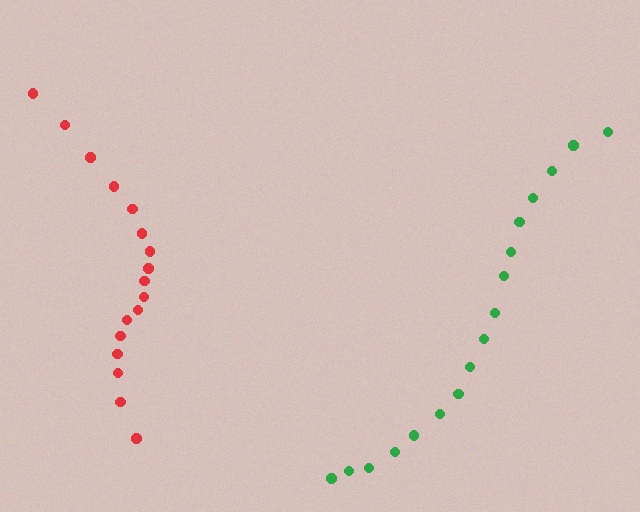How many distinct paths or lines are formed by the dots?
There are 2 distinct paths.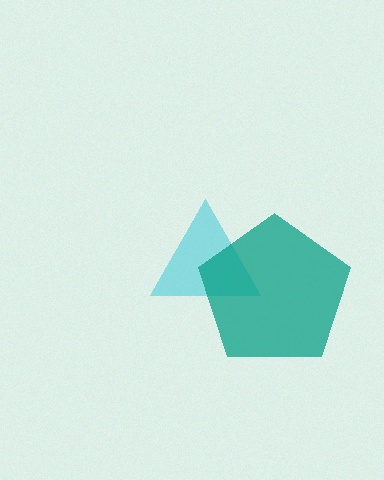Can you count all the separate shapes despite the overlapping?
Yes, there are 2 separate shapes.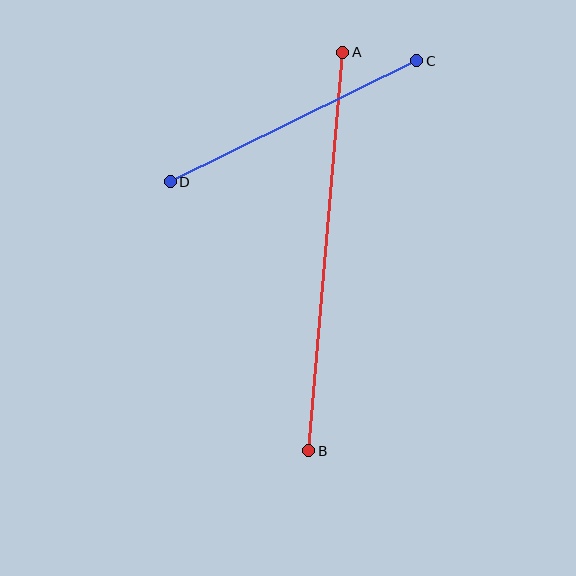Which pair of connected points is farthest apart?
Points A and B are farthest apart.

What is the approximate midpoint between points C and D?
The midpoint is at approximately (293, 121) pixels.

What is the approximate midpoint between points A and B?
The midpoint is at approximately (326, 252) pixels.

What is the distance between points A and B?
The distance is approximately 400 pixels.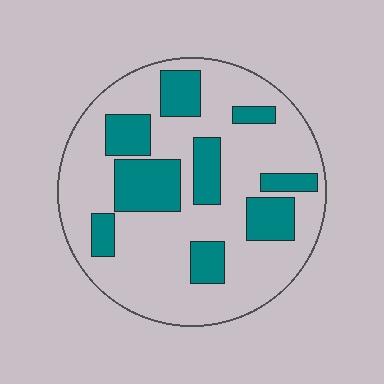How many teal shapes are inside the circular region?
9.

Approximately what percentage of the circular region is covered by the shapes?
Approximately 30%.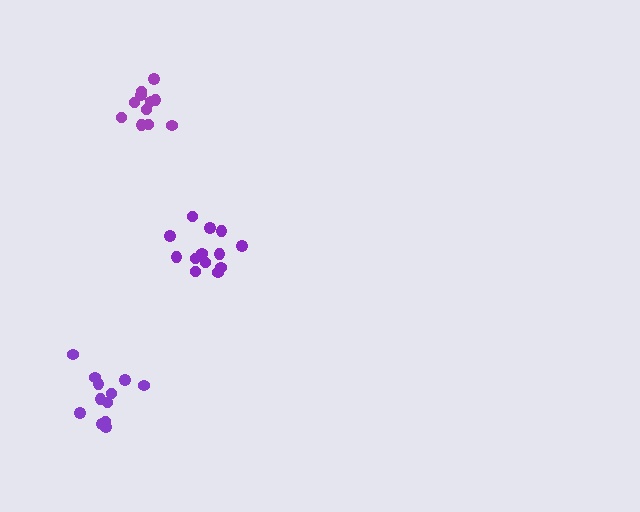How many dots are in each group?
Group 1: 12 dots, Group 2: 11 dots, Group 3: 13 dots (36 total).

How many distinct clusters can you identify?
There are 3 distinct clusters.